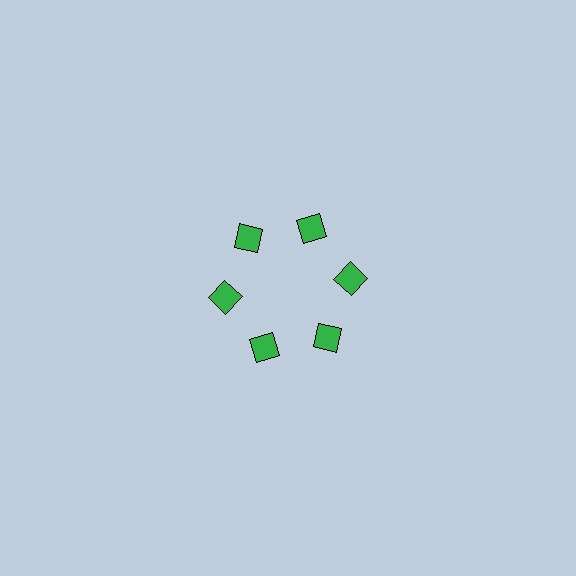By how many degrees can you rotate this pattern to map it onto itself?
The pattern maps onto itself every 60 degrees of rotation.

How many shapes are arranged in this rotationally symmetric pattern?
There are 6 shapes, arranged in 6 groups of 1.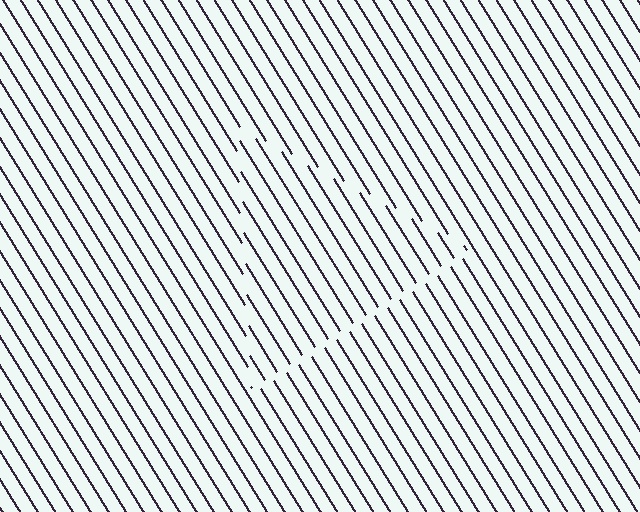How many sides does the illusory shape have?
3 sides — the line-ends trace a triangle.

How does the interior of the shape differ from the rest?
The interior of the shape contains the same grating, shifted by half a period — the contour is defined by the phase discontinuity where line-ends from the inner and outer gratings abut.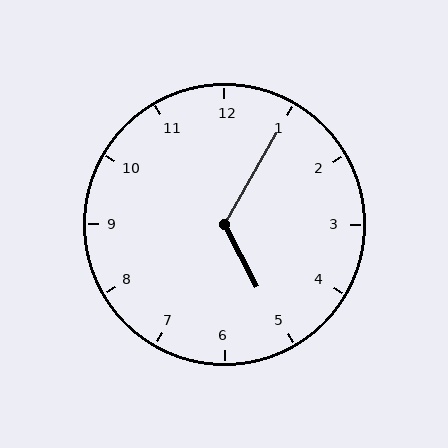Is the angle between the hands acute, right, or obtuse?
It is obtuse.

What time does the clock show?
5:05.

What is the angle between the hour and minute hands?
Approximately 122 degrees.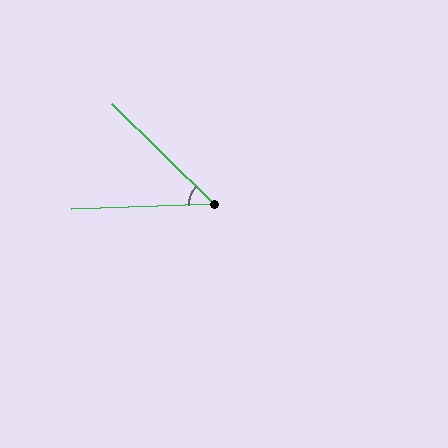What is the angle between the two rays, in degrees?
Approximately 47 degrees.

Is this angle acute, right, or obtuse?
It is acute.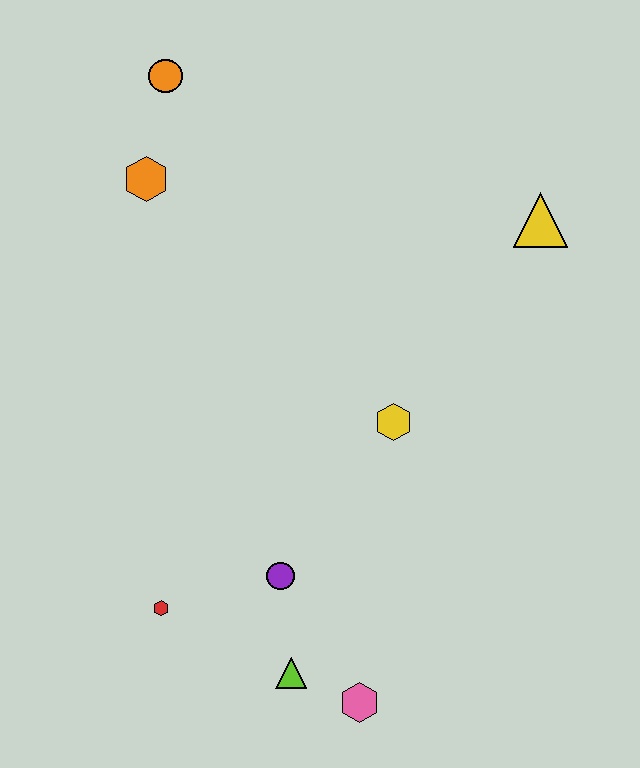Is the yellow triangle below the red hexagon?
No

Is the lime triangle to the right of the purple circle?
Yes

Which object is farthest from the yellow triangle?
The red hexagon is farthest from the yellow triangle.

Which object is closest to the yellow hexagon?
The purple circle is closest to the yellow hexagon.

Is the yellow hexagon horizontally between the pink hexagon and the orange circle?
No